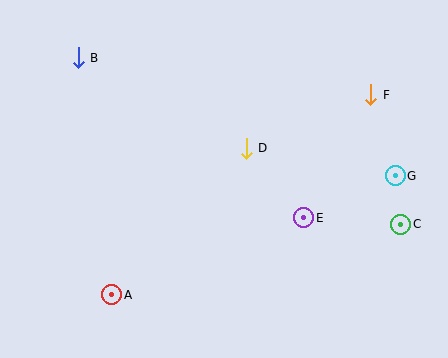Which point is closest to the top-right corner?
Point F is closest to the top-right corner.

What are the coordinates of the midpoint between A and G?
The midpoint between A and G is at (253, 235).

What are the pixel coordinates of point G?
Point G is at (395, 176).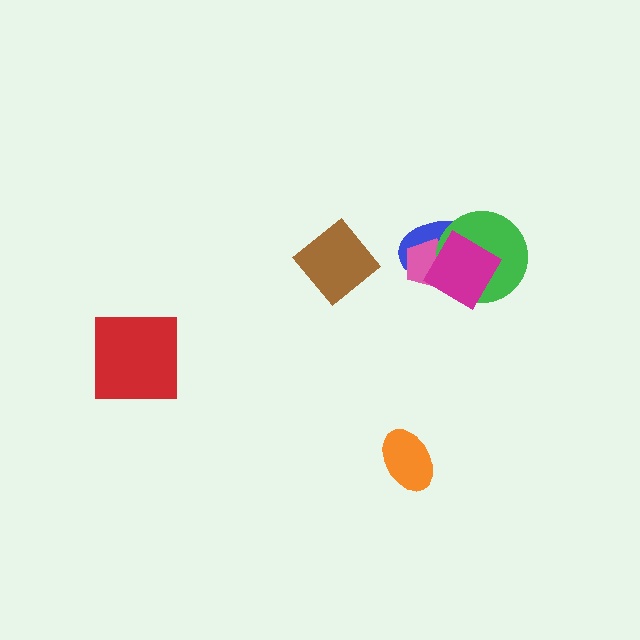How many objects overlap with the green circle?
3 objects overlap with the green circle.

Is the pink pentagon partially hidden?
Yes, it is partially covered by another shape.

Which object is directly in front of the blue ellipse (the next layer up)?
The pink pentagon is directly in front of the blue ellipse.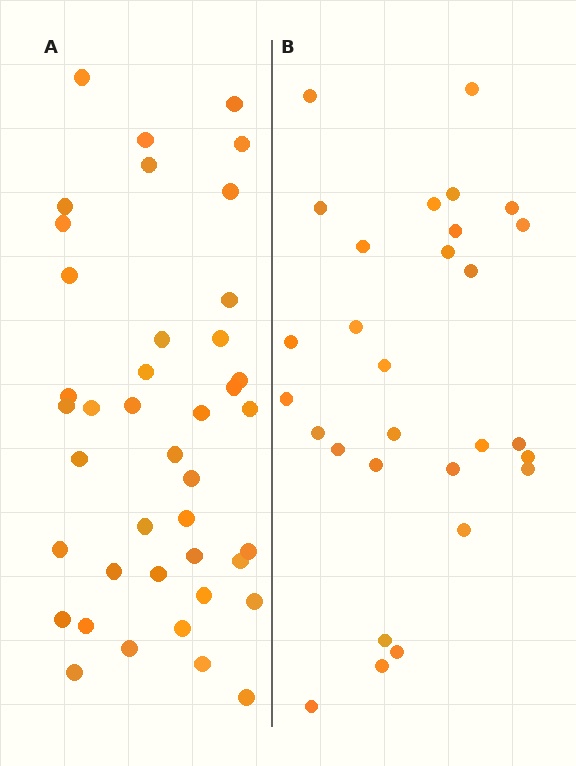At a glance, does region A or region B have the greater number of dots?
Region A (the left region) has more dots.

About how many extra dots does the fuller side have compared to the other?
Region A has roughly 12 or so more dots than region B.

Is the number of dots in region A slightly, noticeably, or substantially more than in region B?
Region A has noticeably more, but not dramatically so. The ratio is roughly 1.4 to 1.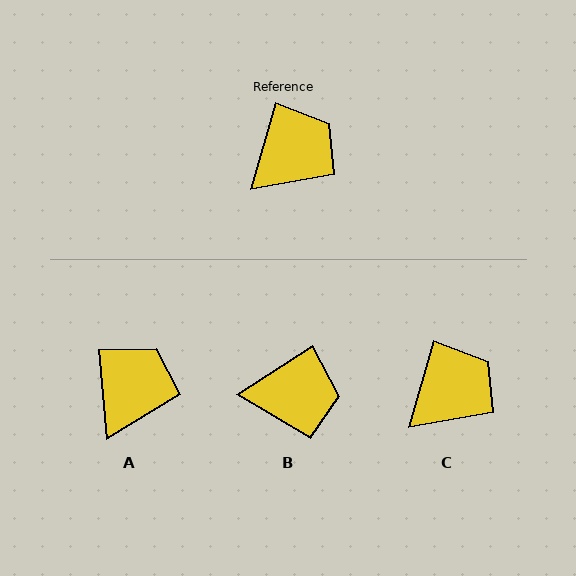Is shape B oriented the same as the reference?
No, it is off by about 41 degrees.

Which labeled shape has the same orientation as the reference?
C.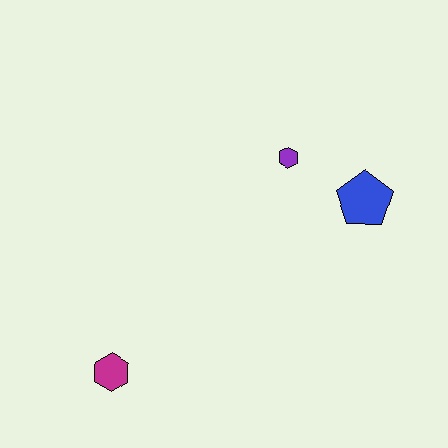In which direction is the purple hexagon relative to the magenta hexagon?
The purple hexagon is above the magenta hexagon.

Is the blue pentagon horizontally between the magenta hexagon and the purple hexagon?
No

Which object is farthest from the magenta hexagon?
The blue pentagon is farthest from the magenta hexagon.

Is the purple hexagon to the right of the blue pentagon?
No